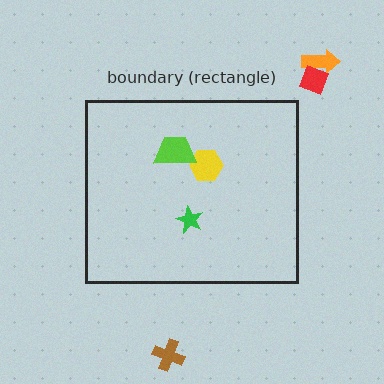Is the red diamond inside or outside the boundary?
Outside.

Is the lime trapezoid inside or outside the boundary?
Inside.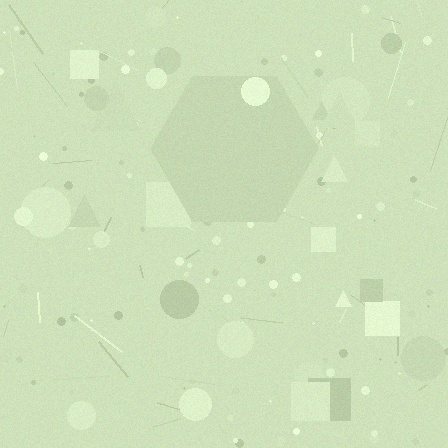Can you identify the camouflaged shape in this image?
The camouflaged shape is a hexagon.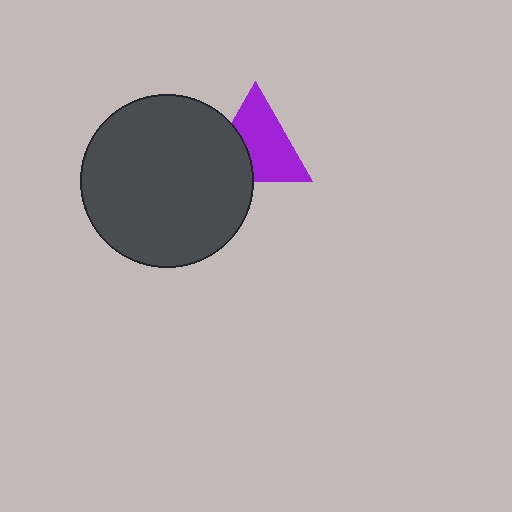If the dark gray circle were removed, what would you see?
You would see the complete purple triangle.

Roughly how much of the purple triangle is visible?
Most of it is visible (roughly 68%).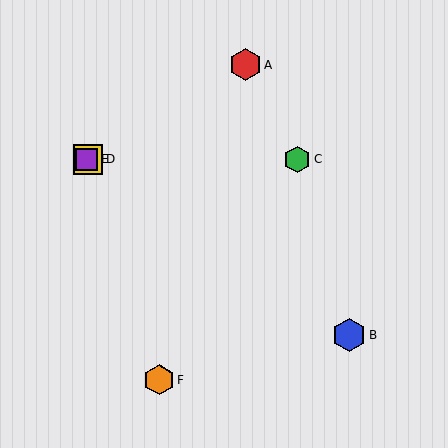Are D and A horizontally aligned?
No, D is at y≈159 and A is at y≈65.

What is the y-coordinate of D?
Object D is at y≈159.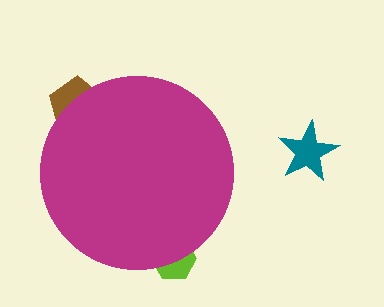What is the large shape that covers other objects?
A magenta circle.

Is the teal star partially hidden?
No, the teal star is fully visible.